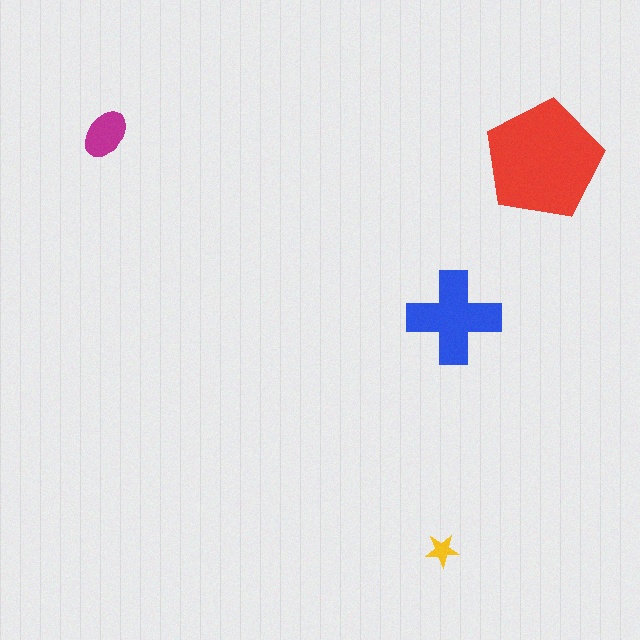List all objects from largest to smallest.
The red pentagon, the blue cross, the magenta ellipse, the yellow star.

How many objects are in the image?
There are 4 objects in the image.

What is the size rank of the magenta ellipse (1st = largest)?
3rd.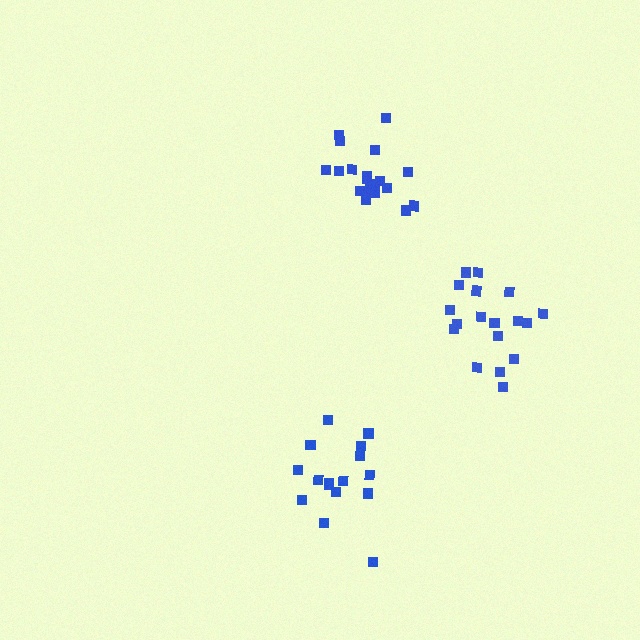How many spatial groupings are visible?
There are 3 spatial groupings.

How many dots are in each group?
Group 1: 16 dots, Group 2: 20 dots, Group 3: 18 dots (54 total).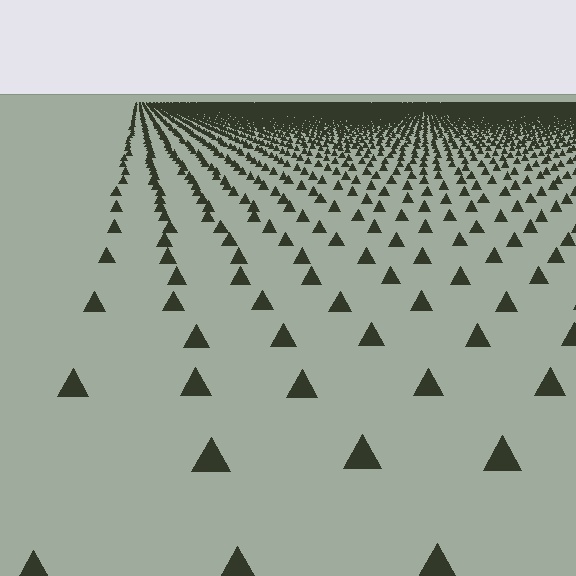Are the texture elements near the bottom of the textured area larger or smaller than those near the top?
Larger. Near the bottom, elements are closer to the viewer and appear at a bigger on-screen size.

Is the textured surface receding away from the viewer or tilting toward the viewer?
The surface is receding away from the viewer. Texture elements get smaller and denser toward the top.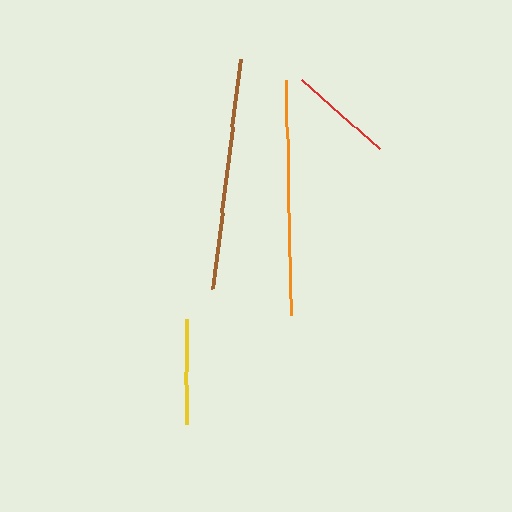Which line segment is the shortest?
The red line is the shortest at approximately 103 pixels.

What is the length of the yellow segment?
The yellow segment is approximately 105 pixels long.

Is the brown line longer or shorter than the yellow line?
The brown line is longer than the yellow line.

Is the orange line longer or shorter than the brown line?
The orange line is longer than the brown line.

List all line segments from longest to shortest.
From longest to shortest: orange, brown, yellow, red.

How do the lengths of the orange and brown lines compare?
The orange and brown lines are approximately the same length.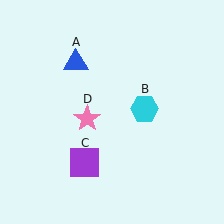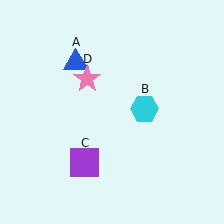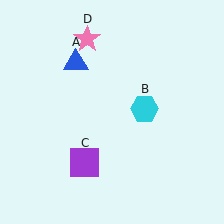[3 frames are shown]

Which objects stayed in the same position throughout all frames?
Blue triangle (object A) and cyan hexagon (object B) and purple square (object C) remained stationary.